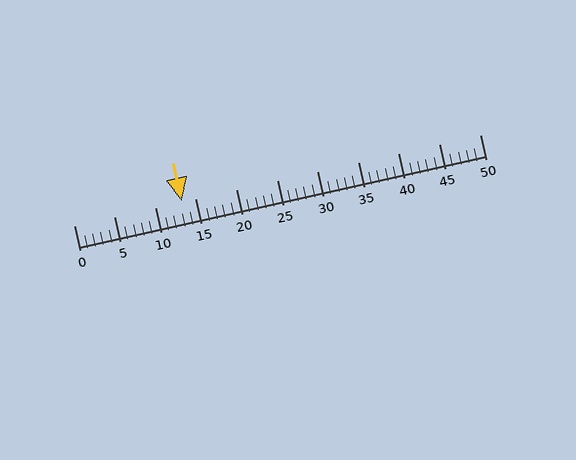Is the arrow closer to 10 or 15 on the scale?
The arrow is closer to 15.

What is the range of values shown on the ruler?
The ruler shows values from 0 to 50.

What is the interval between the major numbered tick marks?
The major tick marks are spaced 5 units apart.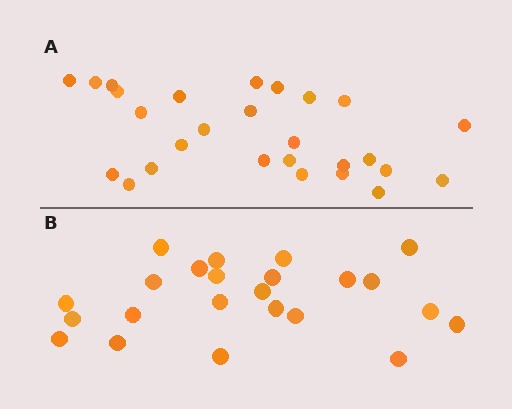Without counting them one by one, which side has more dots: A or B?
Region A (the top region) has more dots.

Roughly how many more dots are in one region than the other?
Region A has about 4 more dots than region B.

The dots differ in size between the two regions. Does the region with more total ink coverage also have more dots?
No. Region B has more total ink coverage because its dots are larger, but region A actually contains more individual dots. Total area can be misleading — the number of items is what matters here.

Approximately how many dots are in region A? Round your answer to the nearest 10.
About 30 dots. (The exact count is 27, which rounds to 30.)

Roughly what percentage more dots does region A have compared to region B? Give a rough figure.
About 15% more.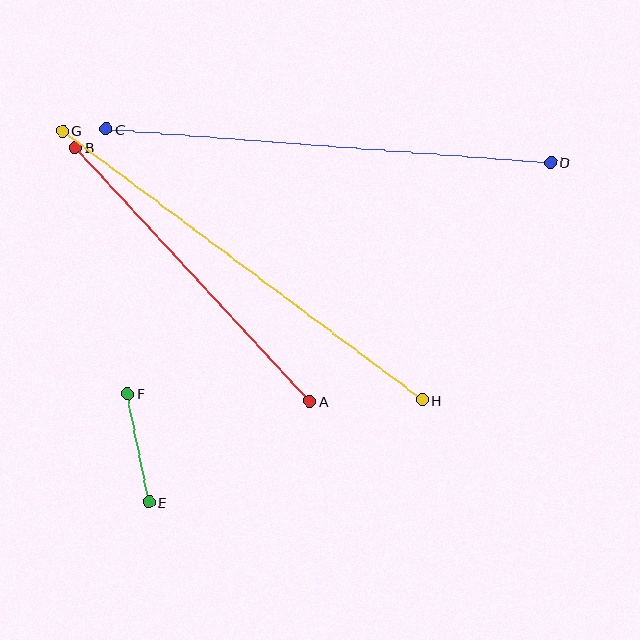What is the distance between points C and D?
The distance is approximately 445 pixels.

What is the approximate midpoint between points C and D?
The midpoint is at approximately (328, 146) pixels.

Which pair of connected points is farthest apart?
Points G and H are farthest apart.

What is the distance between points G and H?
The distance is approximately 449 pixels.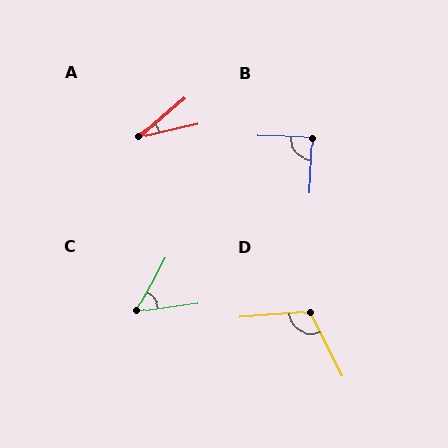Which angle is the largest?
D, at approximately 112 degrees.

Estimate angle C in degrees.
Approximately 54 degrees.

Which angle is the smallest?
A, at approximately 27 degrees.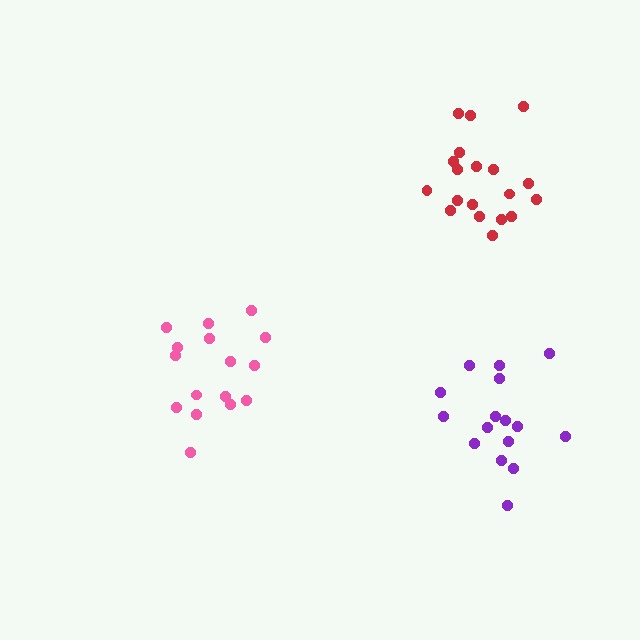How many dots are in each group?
Group 1: 16 dots, Group 2: 19 dots, Group 3: 16 dots (51 total).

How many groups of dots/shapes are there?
There are 3 groups.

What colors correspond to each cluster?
The clusters are colored: pink, red, purple.